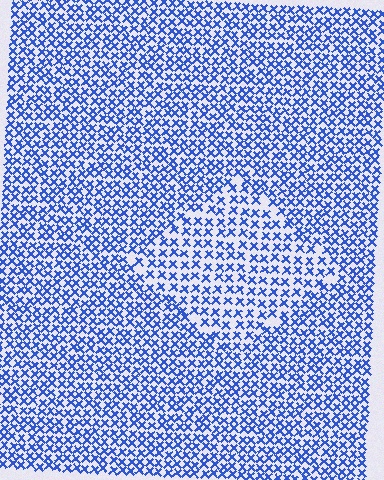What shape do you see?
I see a diamond.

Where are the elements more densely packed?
The elements are more densely packed outside the diamond boundary.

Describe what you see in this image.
The image contains small blue elements arranged at two different densities. A diamond-shaped region is visible where the elements are less densely packed than the surrounding area.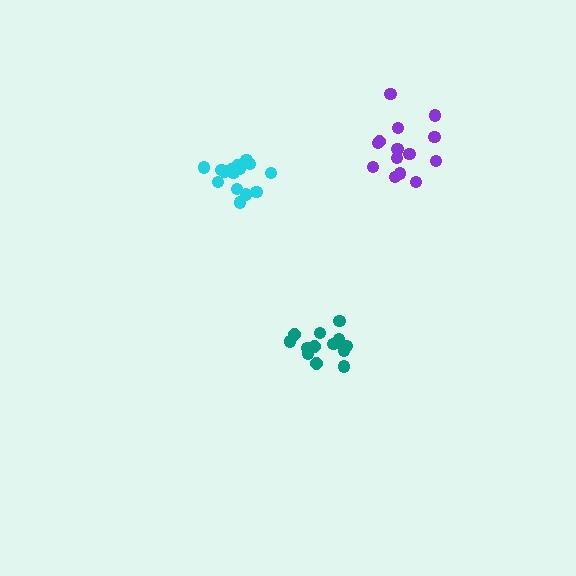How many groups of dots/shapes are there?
There are 3 groups.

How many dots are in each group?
Group 1: 13 dots, Group 2: 14 dots, Group 3: 16 dots (43 total).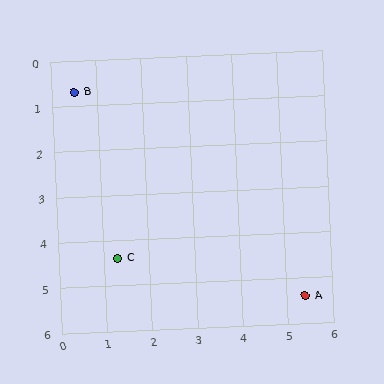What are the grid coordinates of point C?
Point C is at approximately (1.3, 4.4).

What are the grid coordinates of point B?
Point B is at approximately (0.5, 0.7).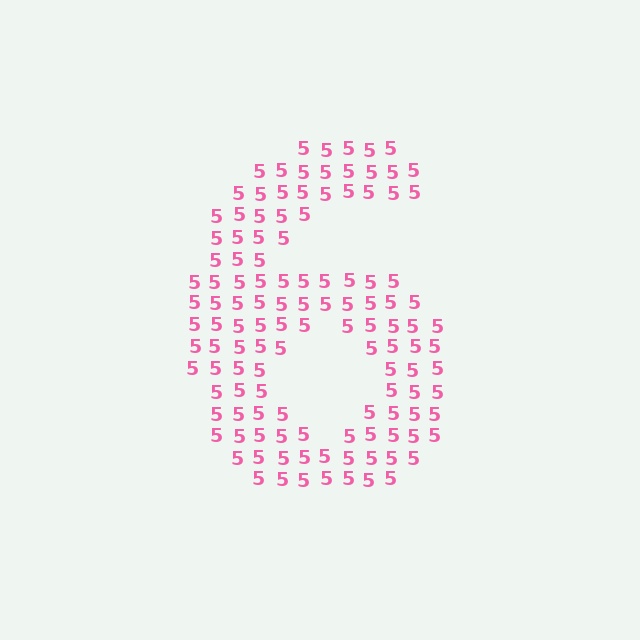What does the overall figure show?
The overall figure shows the digit 6.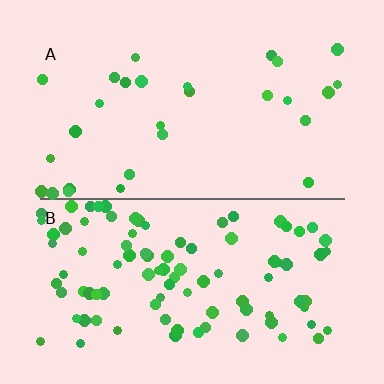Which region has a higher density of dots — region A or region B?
B (the bottom).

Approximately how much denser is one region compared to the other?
Approximately 3.2× — region B over region A.